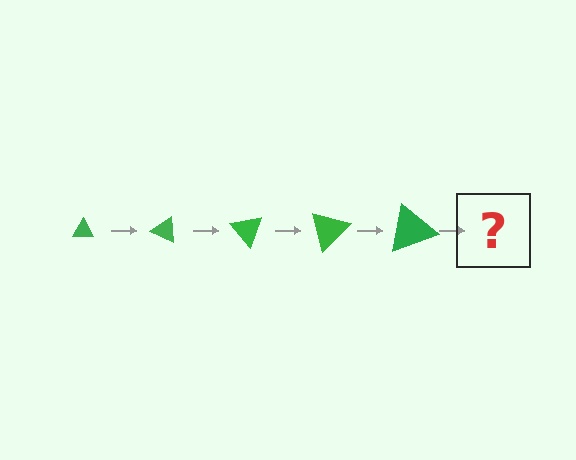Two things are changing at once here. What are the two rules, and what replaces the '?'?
The two rules are that the triangle grows larger each step and it rotates 25 degrees each step. The '?' should be a triangle, larger than the previous one and rotated 125 degrees from the start.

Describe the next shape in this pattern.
It should be a triangle, larger than the previous one and rotated 125 degrees from the start.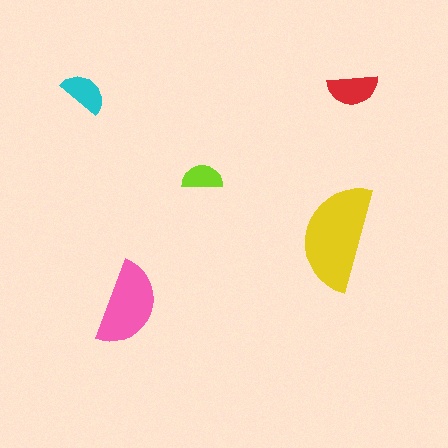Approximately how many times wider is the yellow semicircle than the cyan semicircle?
About 2 times wider.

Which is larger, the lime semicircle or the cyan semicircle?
The cyan one.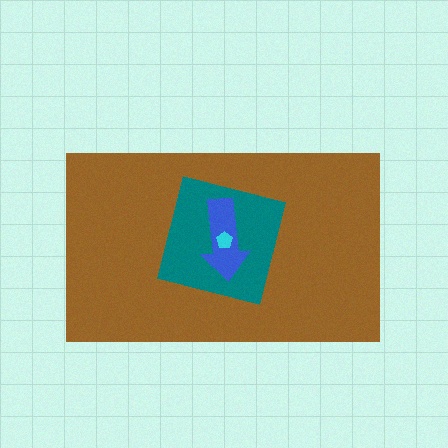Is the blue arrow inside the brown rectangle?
Yes.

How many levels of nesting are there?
4.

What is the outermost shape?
The brown rectangle.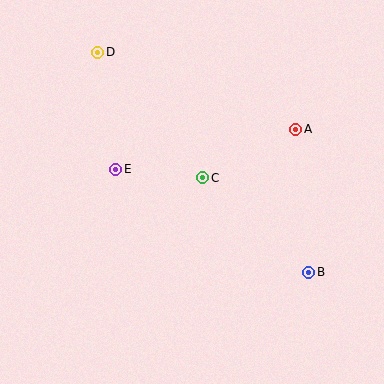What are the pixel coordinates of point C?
Point C is at (203, 178).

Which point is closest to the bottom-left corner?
Point E is closest to the bottom-left corner.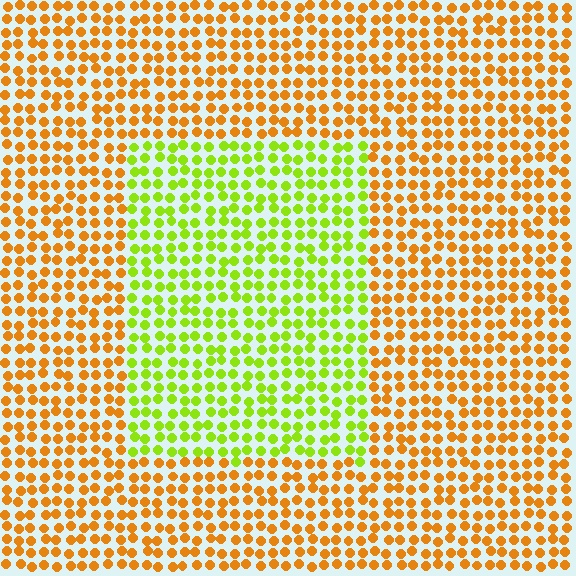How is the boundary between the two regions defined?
The boundary is defined purely by a slight shift in hue (about 53 degrees). Spacing, size, and orientation are identical on both sides.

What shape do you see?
I see a rectangle.